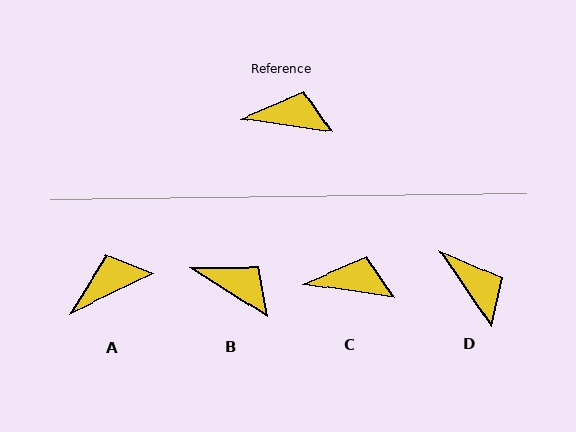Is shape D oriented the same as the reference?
No, it is off by about 47 degrees.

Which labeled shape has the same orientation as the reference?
C.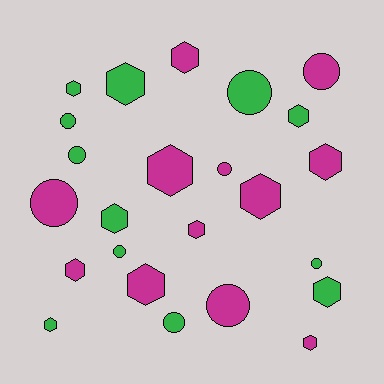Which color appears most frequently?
Magenta, with 12 objects.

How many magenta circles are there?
There are 4 magenta circles.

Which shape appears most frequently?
Hexagon, with 14 objects.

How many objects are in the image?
There are 24 objects.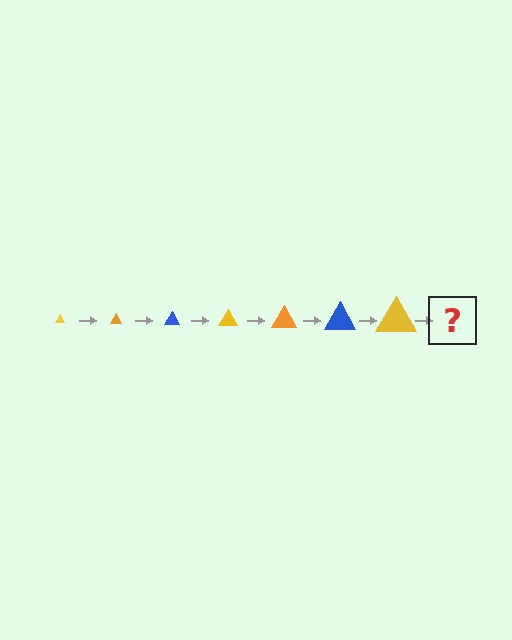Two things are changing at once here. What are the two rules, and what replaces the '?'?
The two rules are that the triangle grows larger each step and the color cycles through yellow, orange, and blue. The '?' should be an orange triangle, larger than the previous one.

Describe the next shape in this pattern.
It should be an orange triangle, larger than the previous one.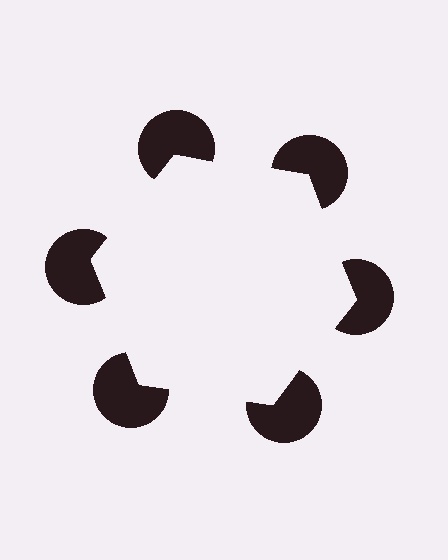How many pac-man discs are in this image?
There are 6 — one at each vertex of the illusory hexagon.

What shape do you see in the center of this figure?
An illusory hexagon — its edges are inferred from the aligned wedge cuts in the pac-man discs, not physically drawn.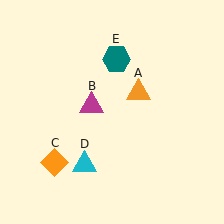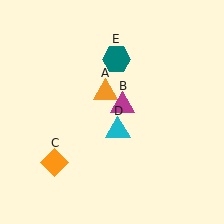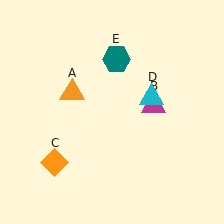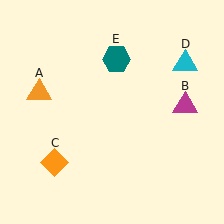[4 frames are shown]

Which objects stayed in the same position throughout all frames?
Orange diamond (object C) and teal hexagon (object E) remained stationary.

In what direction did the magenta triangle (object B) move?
The magenta triangle (object B) moved right.